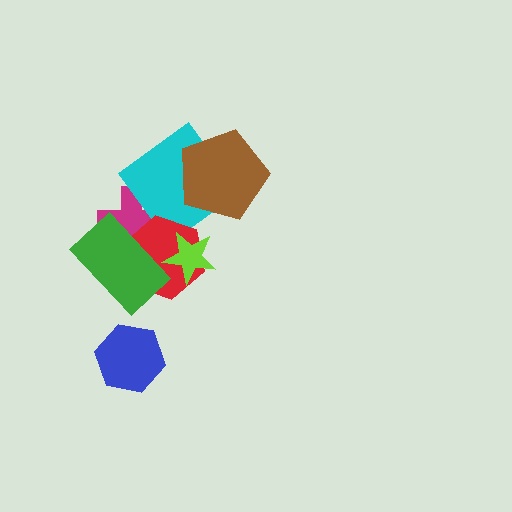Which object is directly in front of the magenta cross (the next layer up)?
The cyan diamond is directly in front of the magenta cross.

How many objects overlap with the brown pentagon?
1 object overlaps with the brown pentagon.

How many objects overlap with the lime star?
1 object overlaps with the lime star.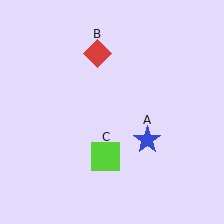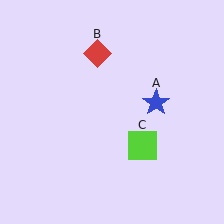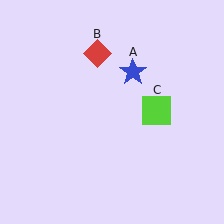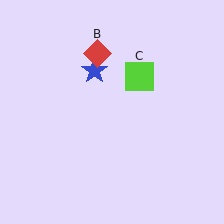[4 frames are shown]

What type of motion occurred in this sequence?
The blue star (object A), lime square (object C) rotated counterclockwise around the center of the scene.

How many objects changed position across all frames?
2 objects changed position: blue star (object A), lime square (object C).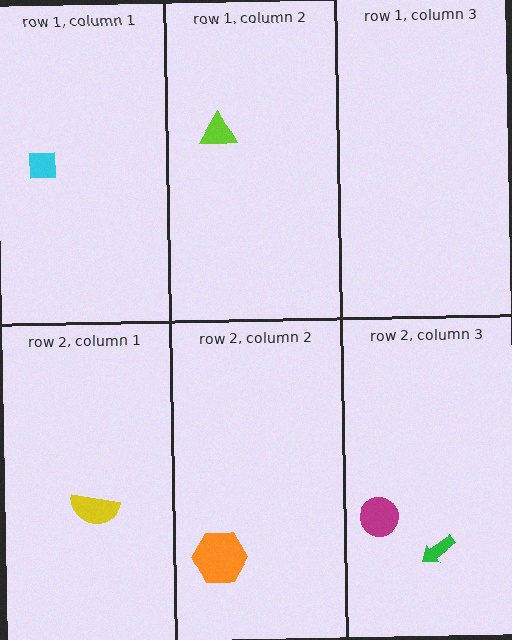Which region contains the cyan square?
The row 1, column 1 region.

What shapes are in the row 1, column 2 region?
The lime triangle.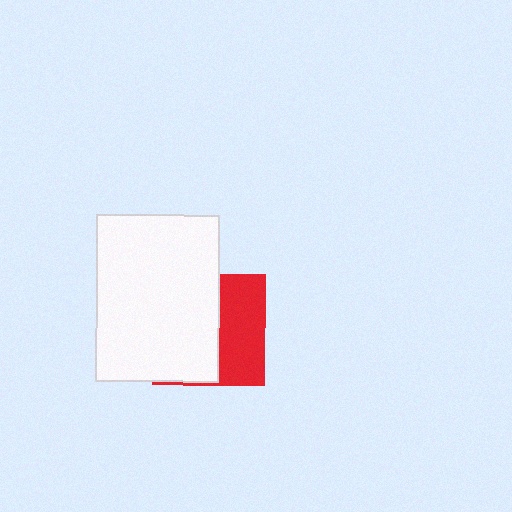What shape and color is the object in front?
The object in front is a white rectangle.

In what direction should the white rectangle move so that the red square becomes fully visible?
The white rectangle should move left. That is the shortest direction to clear the overlap and leave the red square fully visible.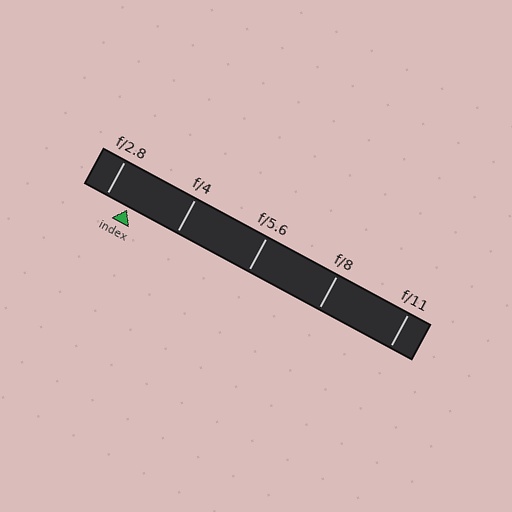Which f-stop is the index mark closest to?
The index mark is closest to f/2.8.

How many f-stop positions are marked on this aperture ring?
There are 5 f-stop positions marked.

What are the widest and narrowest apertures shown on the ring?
The widest aperture shown is f/2.8 and the narrowest is f/11.